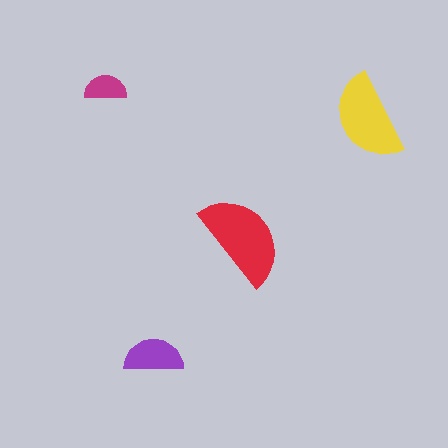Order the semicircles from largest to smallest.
the red one, the yellow one, the purple one, the magenta one.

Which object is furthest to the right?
The yellow semicircle is rightmost.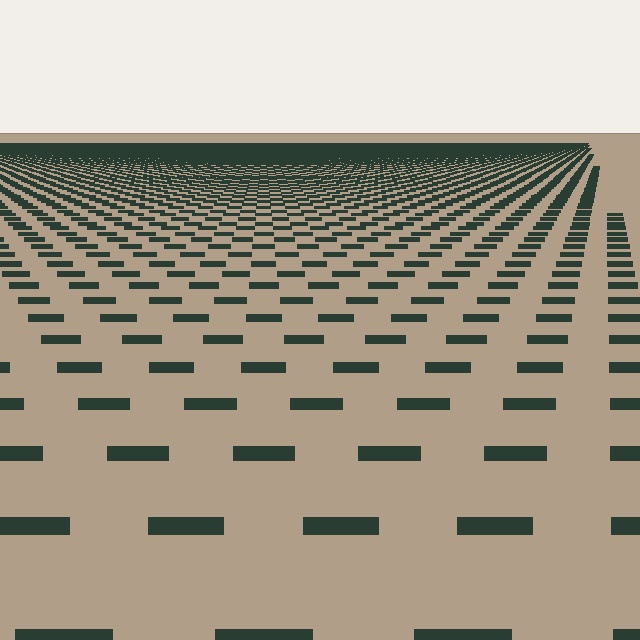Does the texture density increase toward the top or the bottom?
Density increases toward the top.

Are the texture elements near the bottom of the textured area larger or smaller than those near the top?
Larger. Near the bottom, elements are closer to the viewer and appear at a bigger on-screen size.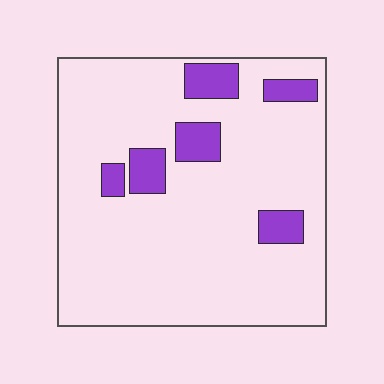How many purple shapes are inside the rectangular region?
6.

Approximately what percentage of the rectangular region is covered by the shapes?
Approximately 15%.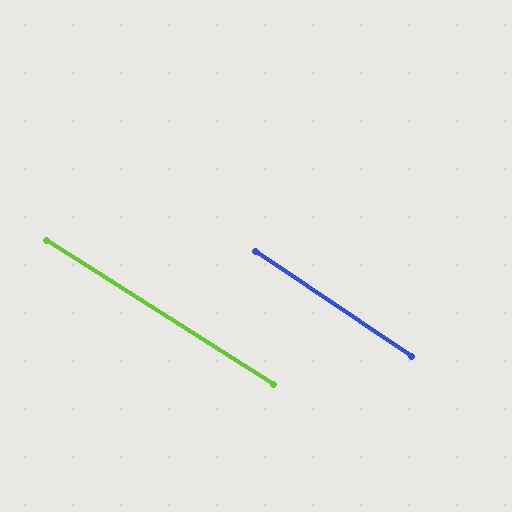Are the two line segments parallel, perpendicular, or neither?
Parallel — their directions differ by only 1.6°.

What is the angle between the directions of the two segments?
Approximately 2 degrees.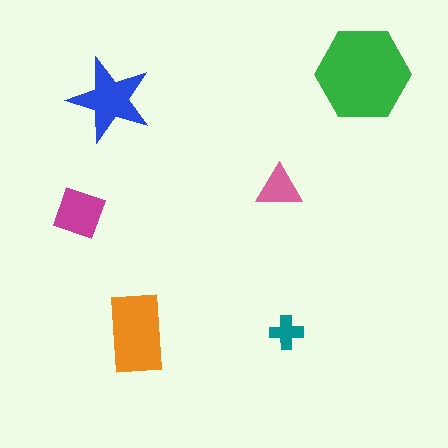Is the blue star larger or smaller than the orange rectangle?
Smaller.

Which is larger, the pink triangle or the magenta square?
The magenta square.